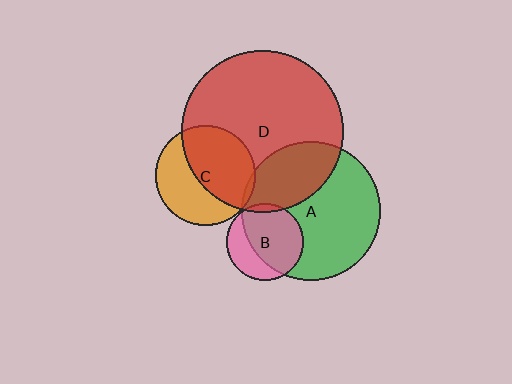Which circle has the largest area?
Circle D (red).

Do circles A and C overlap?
Yes.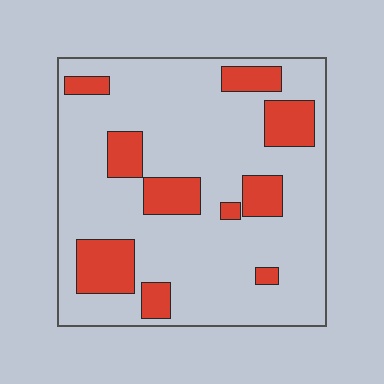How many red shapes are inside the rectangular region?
10.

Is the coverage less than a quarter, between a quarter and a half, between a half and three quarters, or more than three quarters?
Less than a quarter.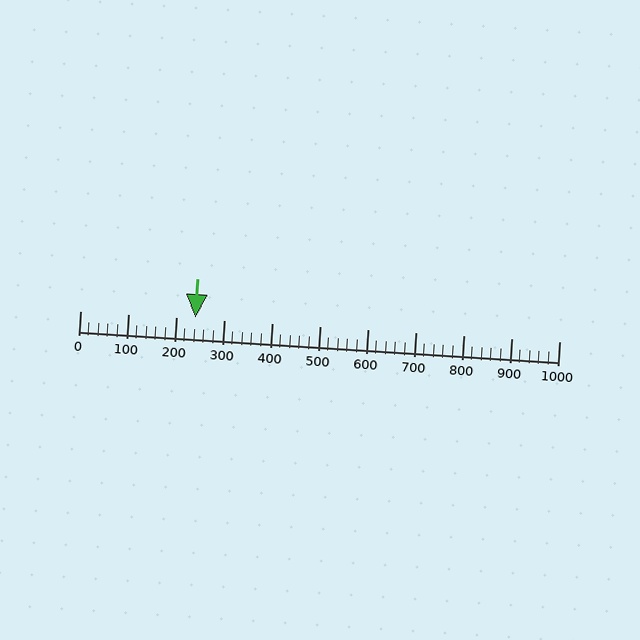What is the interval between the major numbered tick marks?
The major tick marks are spaced 100 units apart.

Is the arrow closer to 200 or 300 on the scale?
The arrow is closer to 200.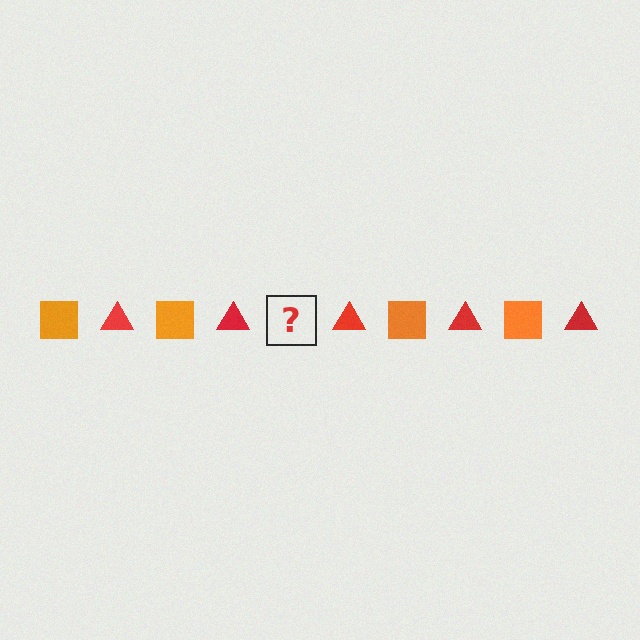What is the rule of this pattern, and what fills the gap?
The rule is that the pattern alternates between orange square and red triangle. The gap should be filled with an orange square.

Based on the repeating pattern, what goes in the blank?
The blank should be an orange square.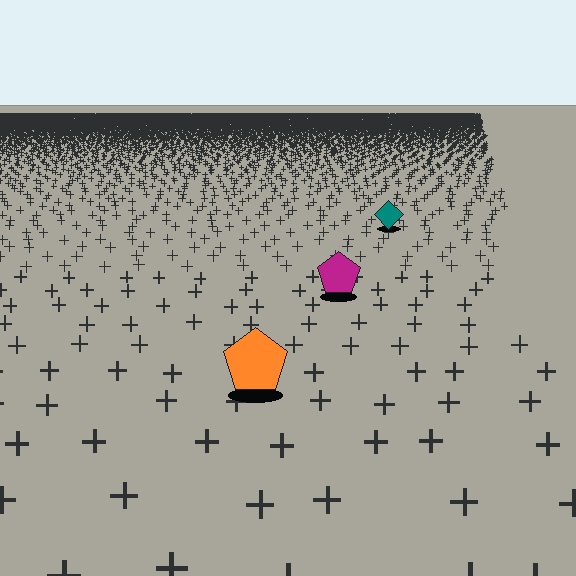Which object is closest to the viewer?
The orange pentagon is closest. The texture marks near it are larger and more spread out.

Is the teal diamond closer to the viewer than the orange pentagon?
No. The orange pentagon is closer — you can tell from the texture gradient: the ground texture is coarser near it.